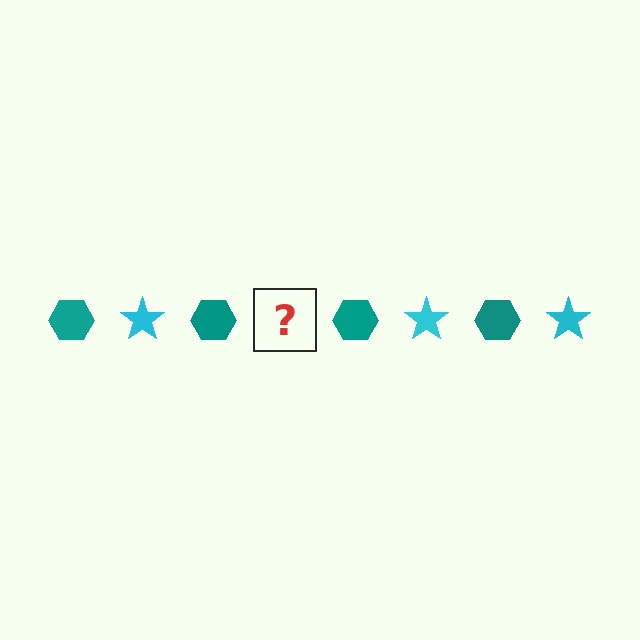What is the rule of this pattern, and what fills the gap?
The rule is that the pattern alternates between teal hexagon and cyan star. The gap should be filled with a cyan star.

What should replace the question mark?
The question mark should be replaced with a cyan star.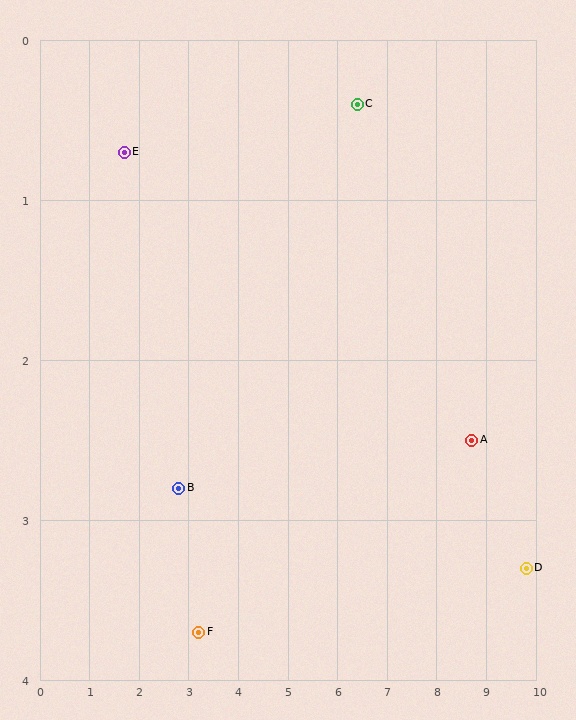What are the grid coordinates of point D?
Point D is at approximately (9.8, 3.3).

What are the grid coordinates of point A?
Point A is at approximately (8.7, 2.5).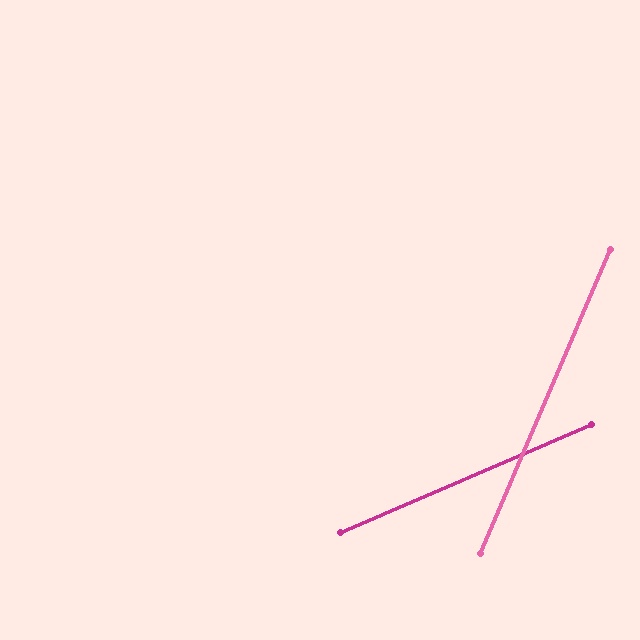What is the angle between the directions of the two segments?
Approximately 44 degrees.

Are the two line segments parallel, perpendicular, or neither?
Neither parallel nor perpendicular — they differ by about 44°.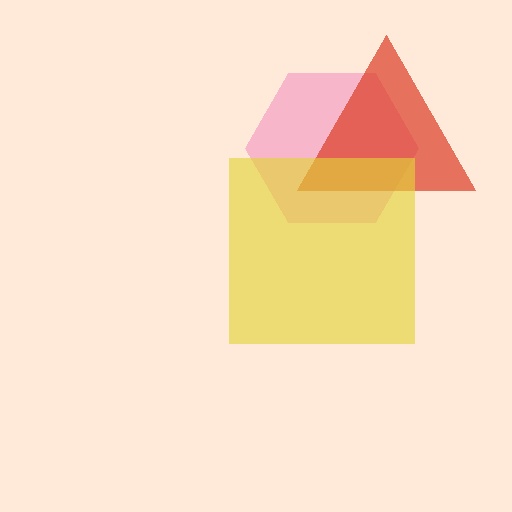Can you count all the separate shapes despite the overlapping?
Yes, there are 3 separate shapes.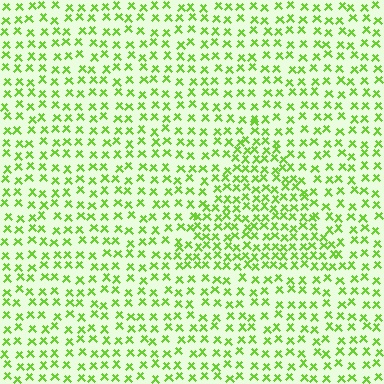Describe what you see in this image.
The image contains small lime elements arranged at two different densities. A triangle-shaped region is visible where the elements are more densely packed than the surrounding area.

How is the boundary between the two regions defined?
The boundary is defined by a change in element density (approximately 1.6x ratio). All elements are the same color, size, and shape.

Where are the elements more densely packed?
The elements are more densely packed inside the triangle boundary.